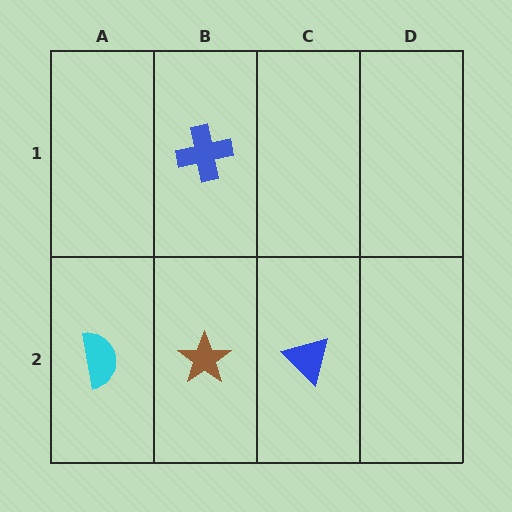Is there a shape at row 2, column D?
No, that cell is empty.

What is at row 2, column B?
A brown star.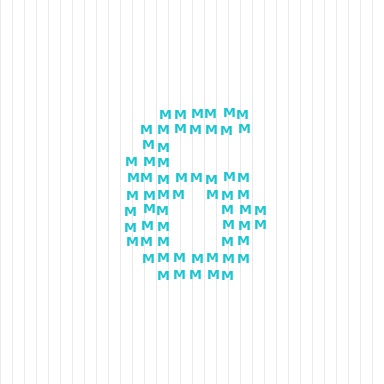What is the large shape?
The large shape is the digit 6.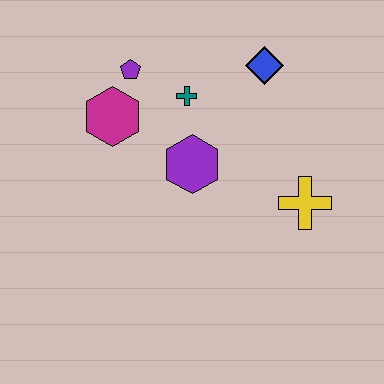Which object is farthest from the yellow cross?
The purple pentagon is farthest from the yellow cross.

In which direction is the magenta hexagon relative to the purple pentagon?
The magenta hexagon is below the purple pentagon.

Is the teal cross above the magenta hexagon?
Yes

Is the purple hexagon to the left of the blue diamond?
Yes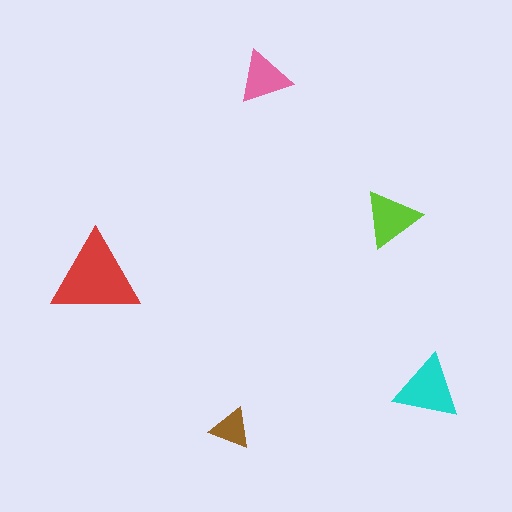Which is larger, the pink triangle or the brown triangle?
The pink one.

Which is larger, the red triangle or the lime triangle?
The red one.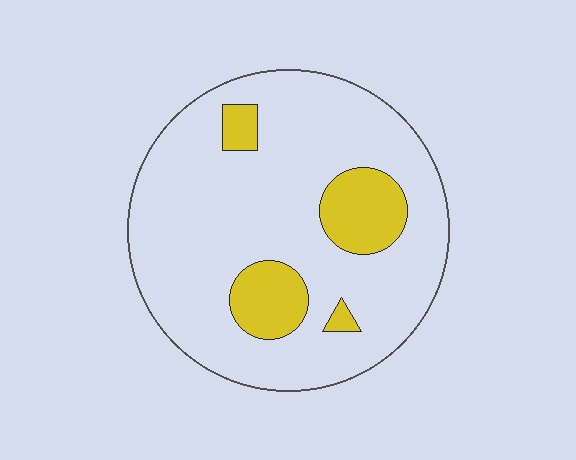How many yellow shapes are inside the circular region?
4.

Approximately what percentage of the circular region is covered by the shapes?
Approximately 15%.